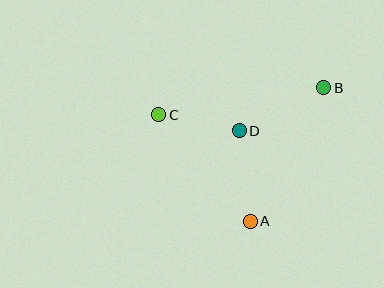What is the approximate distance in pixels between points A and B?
The distance between A and B is approximately 152 pixels.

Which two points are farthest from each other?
Points B and C are farthest from each other.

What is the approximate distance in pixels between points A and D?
The distance between A and D is approximately 91 pixels.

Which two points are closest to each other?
Points C and D are closest to each other.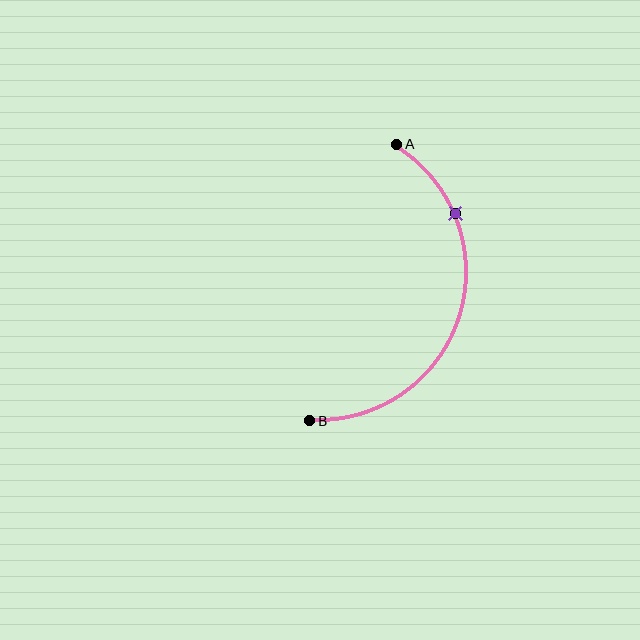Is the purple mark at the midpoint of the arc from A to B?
No. The purple mark lies on the arc but is closer to endpoint A. The arc midpoint would be at the point on the curve equidistant along the arc from both A and B.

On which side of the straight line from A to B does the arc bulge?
The arc bulges to the right of the straight line connecting A and B.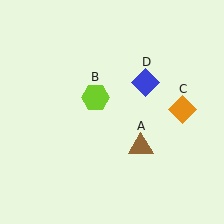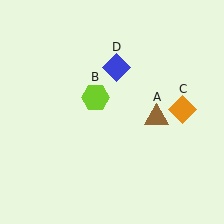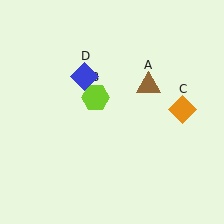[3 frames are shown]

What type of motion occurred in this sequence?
The brown triangle (object A), blue diamond (object D) rotated counterclockwise around the center of the scene.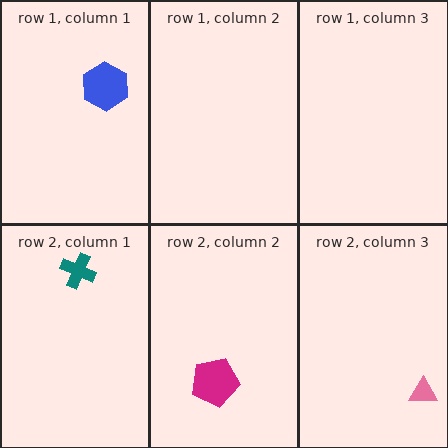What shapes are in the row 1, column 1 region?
The blue hexagon.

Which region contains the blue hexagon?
The row 1, column 1 region.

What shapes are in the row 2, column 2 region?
The magenta pentagon.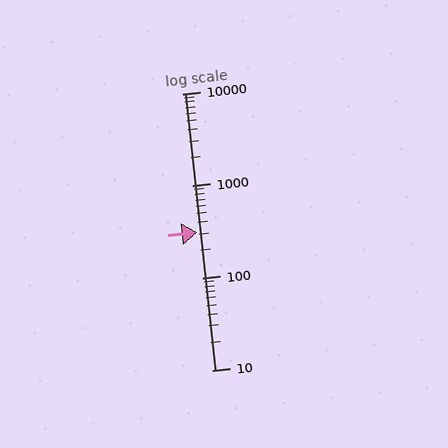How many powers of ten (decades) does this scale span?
The scale spans 3 decades, from 10 to 10000.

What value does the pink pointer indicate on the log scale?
The pointer indicates approximately 310.